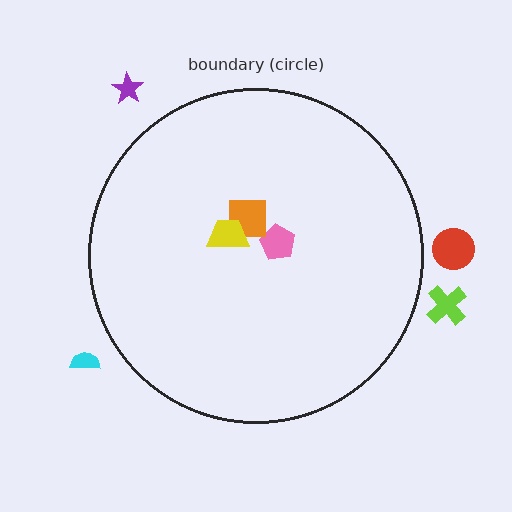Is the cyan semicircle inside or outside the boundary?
Outside.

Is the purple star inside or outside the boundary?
Outside.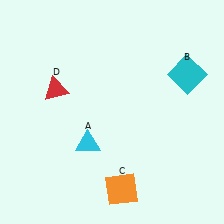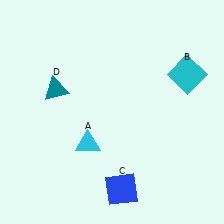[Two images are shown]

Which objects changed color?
C changed from orange to blue. D changed from red to teal.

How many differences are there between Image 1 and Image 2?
There are 2 differences between the two images.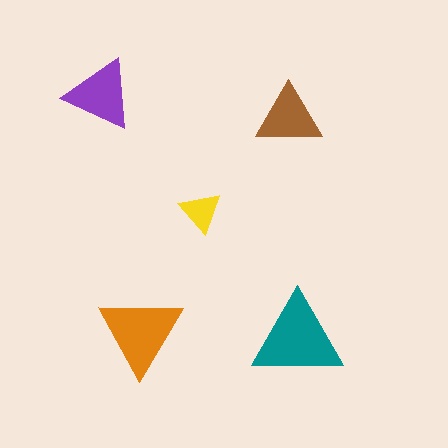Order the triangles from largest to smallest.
the teal one, the orange one, the purple one, the brown one, the yellow one.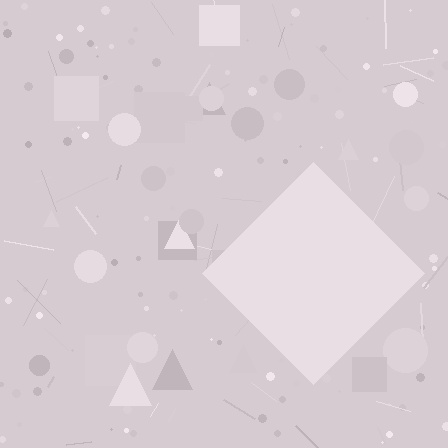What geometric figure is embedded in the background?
A diamond is embedded in the background.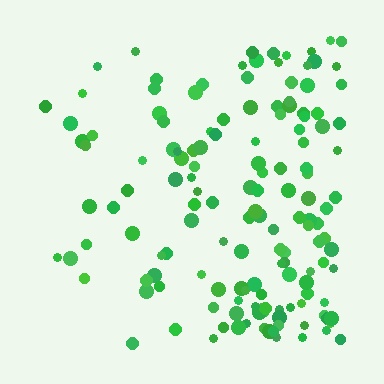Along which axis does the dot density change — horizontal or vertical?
Horizontal.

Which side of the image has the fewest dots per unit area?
The left.